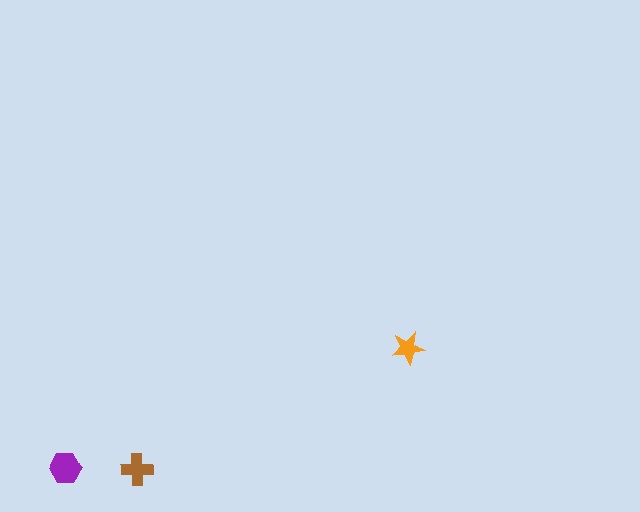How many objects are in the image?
There are 3 objects in the image.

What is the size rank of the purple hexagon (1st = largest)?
1st.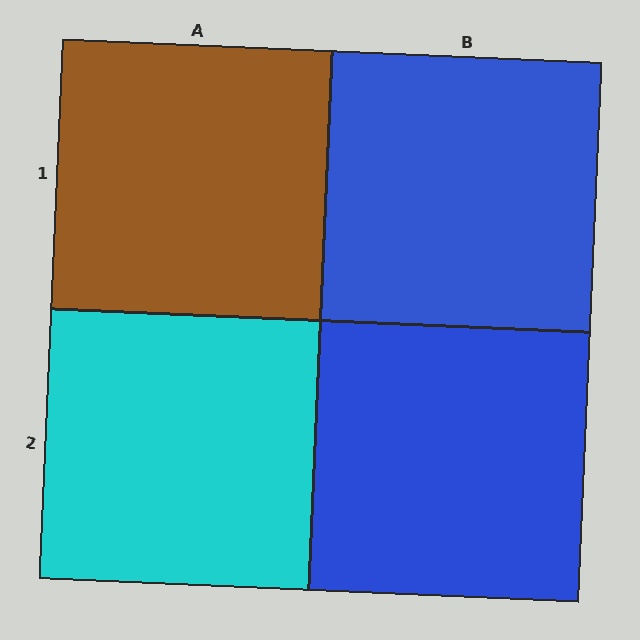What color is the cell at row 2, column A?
Cyan.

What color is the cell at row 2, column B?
Blue.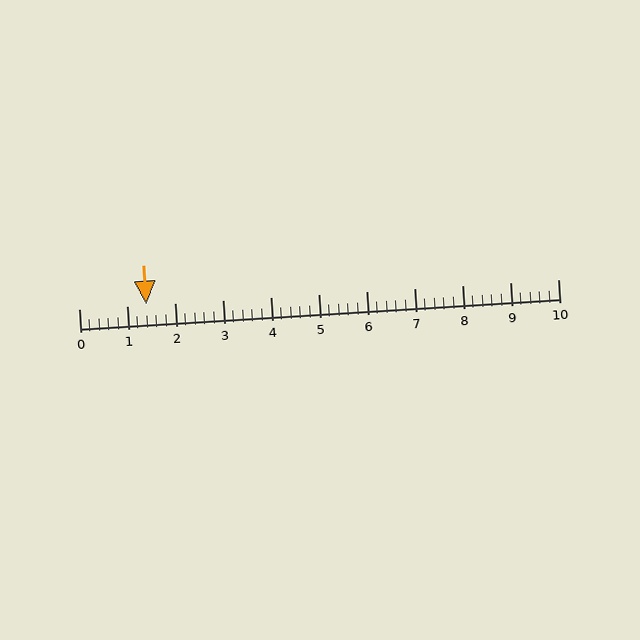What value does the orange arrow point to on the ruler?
The orange arrow points to approximately 1.4.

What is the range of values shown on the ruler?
The ruler shows values from 0 to 10.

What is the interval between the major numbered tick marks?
The major tick marks are spaced 1 units apart.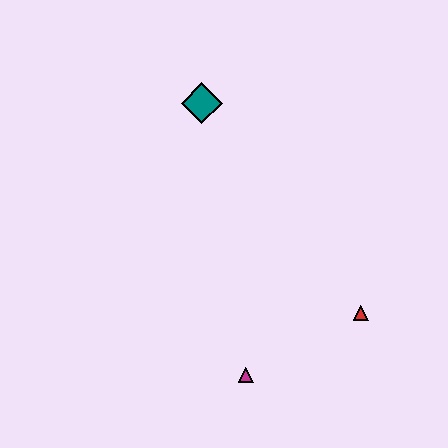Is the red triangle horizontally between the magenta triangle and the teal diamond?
No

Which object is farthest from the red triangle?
The teal diamond is farthest from the red triangle.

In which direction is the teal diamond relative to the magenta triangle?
The teal diamond is above the magenta triangle.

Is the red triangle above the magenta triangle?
Yes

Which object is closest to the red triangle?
The magenta triangle is closest to the red triangle.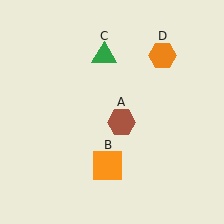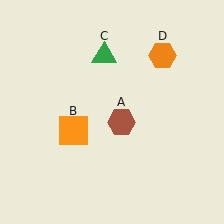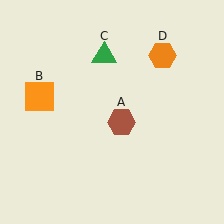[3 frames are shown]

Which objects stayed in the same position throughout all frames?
Brown hexagon (object A) and green triangle (object C) and orange hexagon (object D) remained stationary.